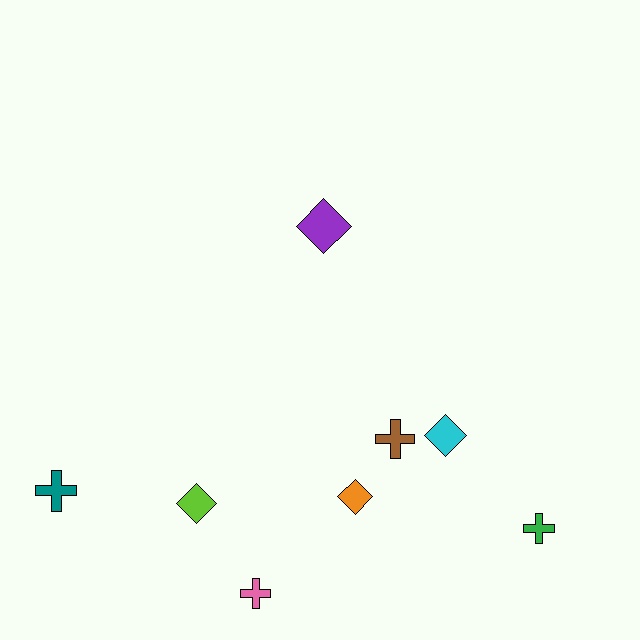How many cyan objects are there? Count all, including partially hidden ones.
There is 1 cyan object.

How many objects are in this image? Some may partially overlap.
There are 8 objects.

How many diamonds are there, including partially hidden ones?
There are 4 diamonds.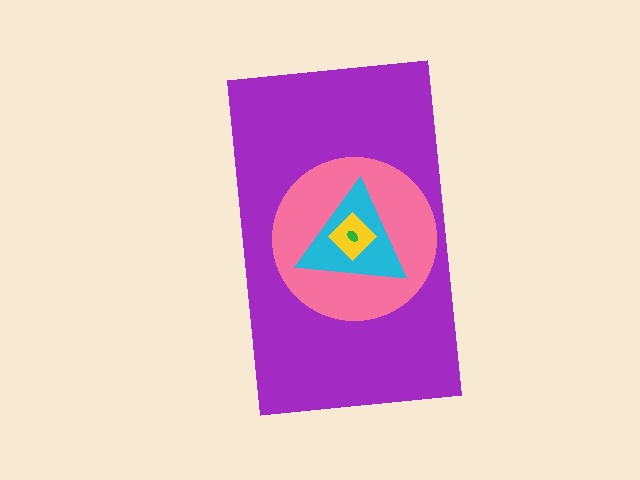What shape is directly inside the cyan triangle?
The yellow diamond.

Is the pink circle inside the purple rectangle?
Yes.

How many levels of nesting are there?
5.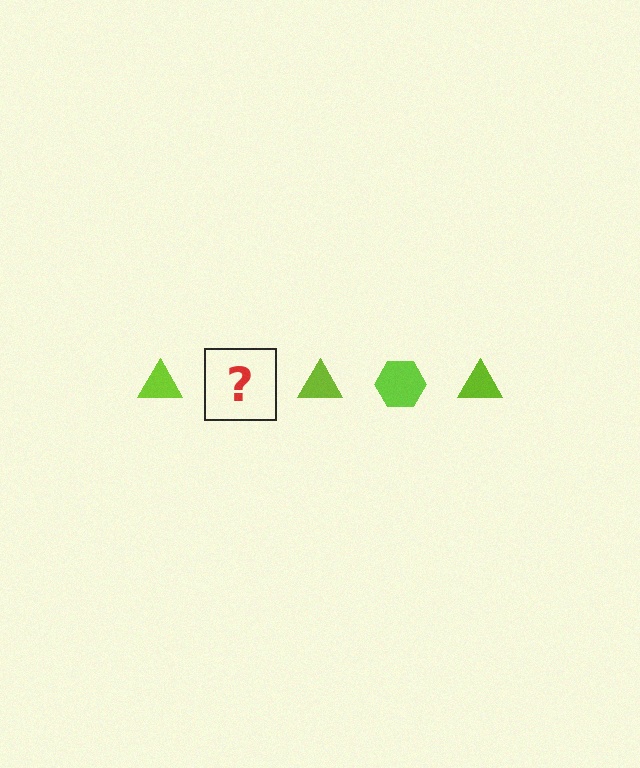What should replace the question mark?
The question mark should be replaced with a lime hexagon.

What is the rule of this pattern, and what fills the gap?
The rule is that the pattern cycles through triangle, hexagon shapes in lime. The gap should be filled with a lime hexagon.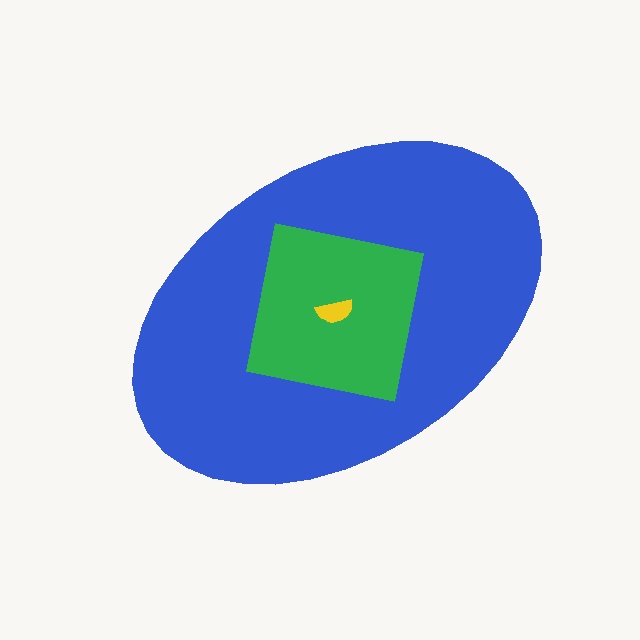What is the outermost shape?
The blue ellipse.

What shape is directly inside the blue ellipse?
The green square.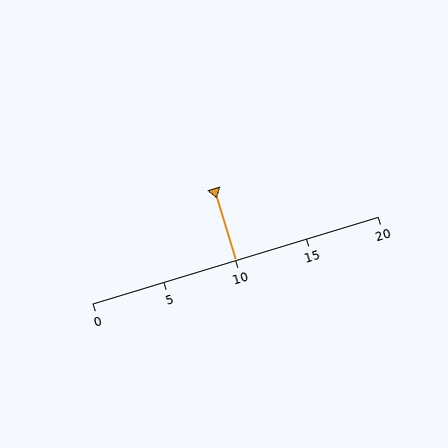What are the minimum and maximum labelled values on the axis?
The axis runs from 0 to 20.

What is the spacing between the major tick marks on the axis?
The major ticks are spaced 5 apart.